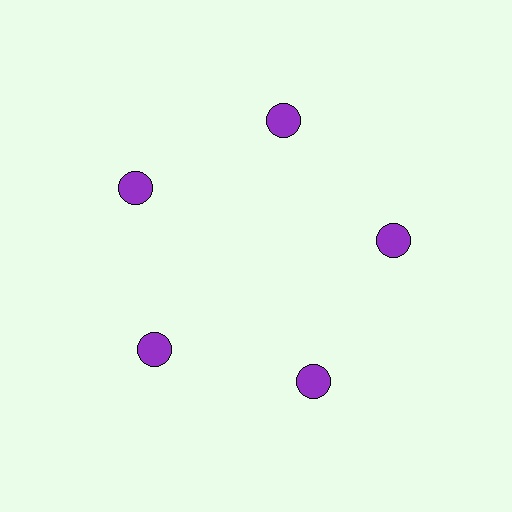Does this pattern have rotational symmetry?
Yes, this pattern has 5-fold rotational symmetry. It looks the same after rotating 72 degrees around the center.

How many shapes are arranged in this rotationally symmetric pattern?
There are 5 shapes, arranged in 5 groups of 1.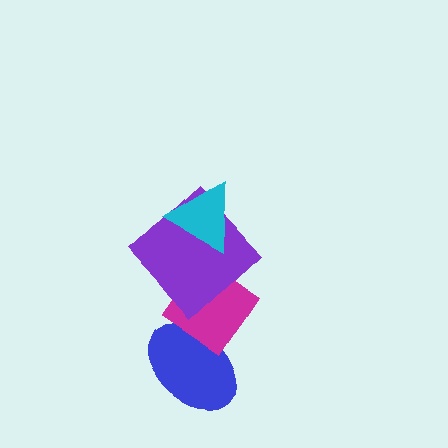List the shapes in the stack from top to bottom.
From top to bottom: the cyan triangle, the purple diamond, the magenta diamond, the blue ellipse.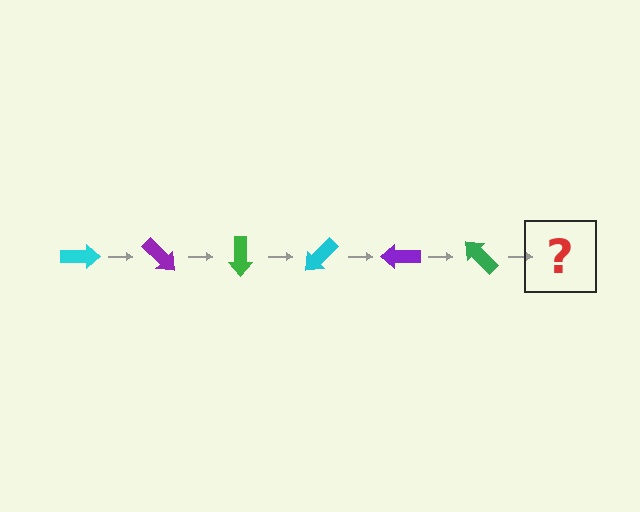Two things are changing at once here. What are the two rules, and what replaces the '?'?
The two rules are that it rotates 45 degrees each step and the color cycles through cyan, purple, and green. The '?' should be a cyan arrow, rotated 270 degrees from the start.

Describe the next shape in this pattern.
It should be a cyan arrow, rotated 270 degrees from the start.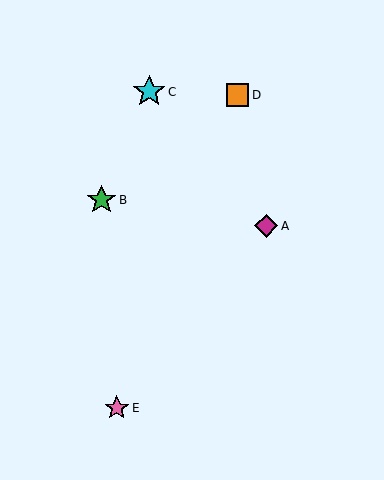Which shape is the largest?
The cyan star (labeled C) is the largest.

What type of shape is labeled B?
Shape B is a green star.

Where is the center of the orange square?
The center of the orange square is at (237, 95).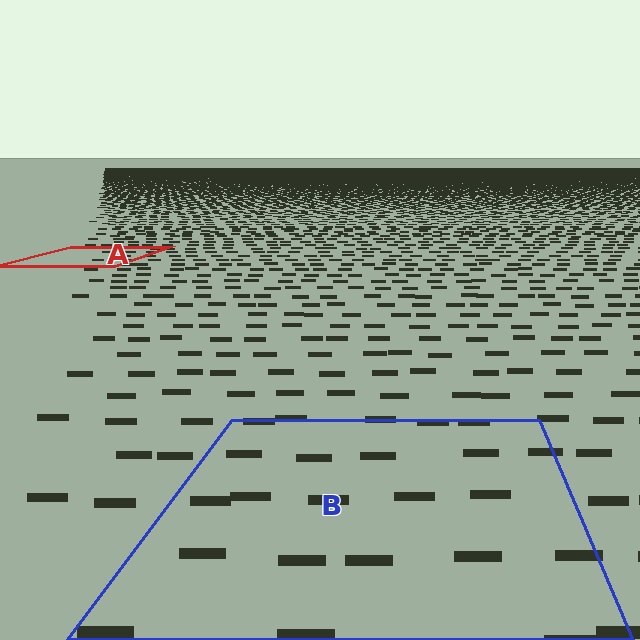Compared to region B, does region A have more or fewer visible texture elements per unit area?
Region A has more texture elements per unit area — they are packed more densely because it is farther away.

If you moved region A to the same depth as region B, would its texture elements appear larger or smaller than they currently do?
They would appear larger. At a closer depth, the same texture elements are projected at a bigger on-screen size.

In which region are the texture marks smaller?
The texture marks are smaller in region A, because it is farther away.